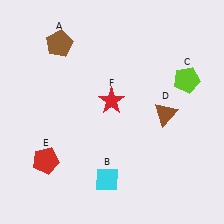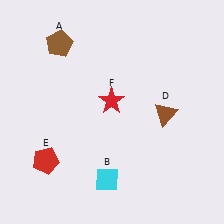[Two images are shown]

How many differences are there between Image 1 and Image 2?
There is 1 difference between the two images.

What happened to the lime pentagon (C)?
The lime pentagon (C) was removed in Image 2. It was in the top-right area of Image 1.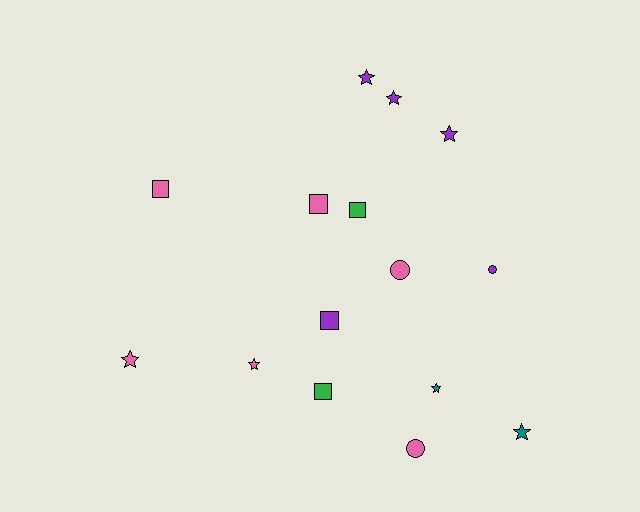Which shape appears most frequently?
Star, with 7 objects.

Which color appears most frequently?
Pink, with 6 objects.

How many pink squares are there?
There are 2 pink squares.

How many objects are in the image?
There are 15 objects.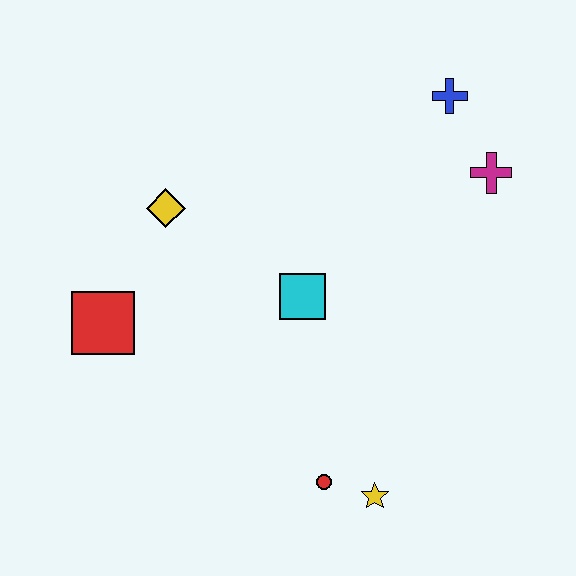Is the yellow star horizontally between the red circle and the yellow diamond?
No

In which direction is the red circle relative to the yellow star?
The red circle is to the left of the yellow star.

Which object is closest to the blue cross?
The magenta cross is closest to the blue cross.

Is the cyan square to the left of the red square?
No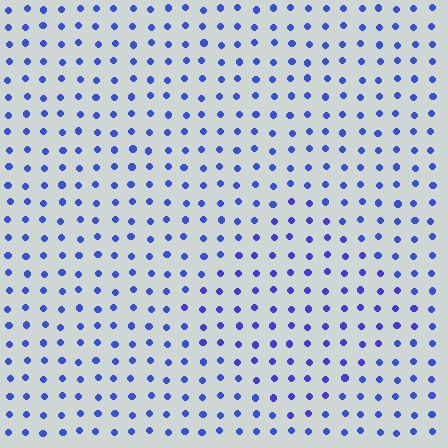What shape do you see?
I see a diamond.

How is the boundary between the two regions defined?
The boundary is defined purely by a slight shift in hue (about 16 degrees). Spacing, size, and orientation are identical on both sides.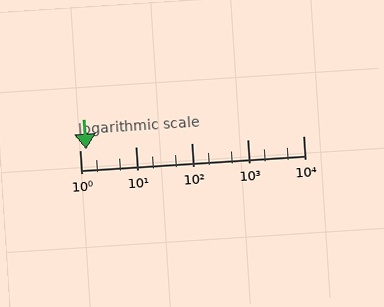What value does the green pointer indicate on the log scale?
The pointer indicates approximately 1.3.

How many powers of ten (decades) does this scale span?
The scale spans 4 decades, from 1 to 10000.